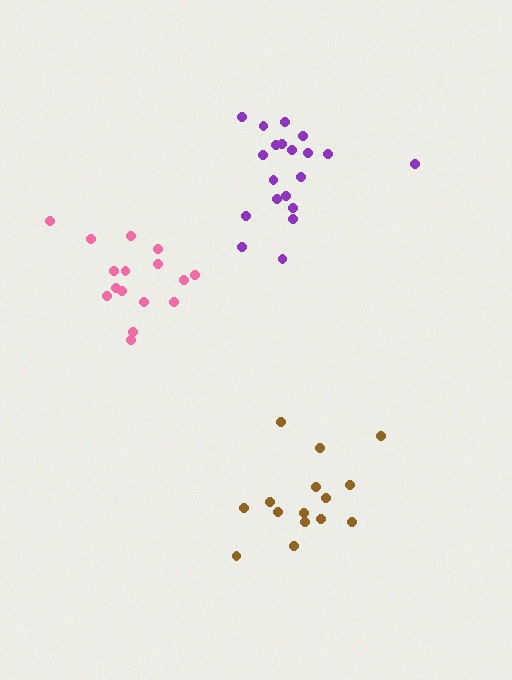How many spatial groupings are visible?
There are 3 spatial groupings.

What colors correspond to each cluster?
The clusters are colored: purple, pink, brown.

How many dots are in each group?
Group 1: 20 dots, Group 2: 16 dots, Group 3: 15 dots (51 total).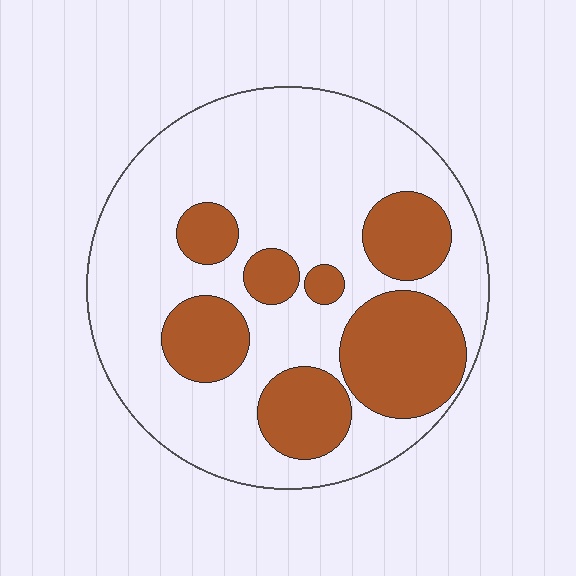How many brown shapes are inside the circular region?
7.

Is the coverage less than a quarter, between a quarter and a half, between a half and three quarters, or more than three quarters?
Between a quarter and a half.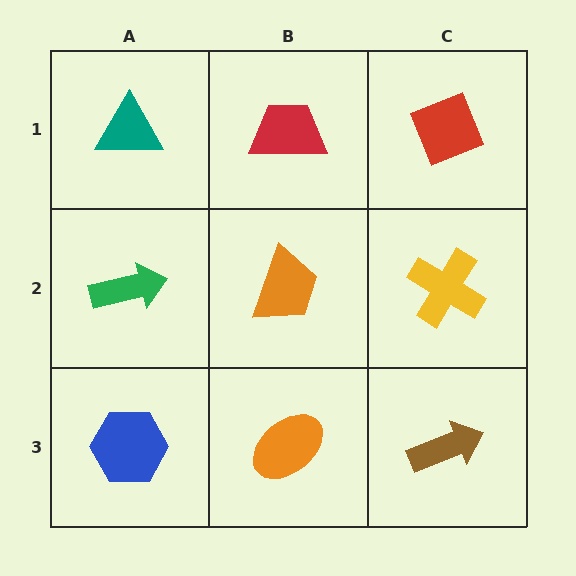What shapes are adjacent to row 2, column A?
A teal triangle (row 1, column A), a blue hexagon (row 3, column A), an orange trapezoid (row 2, column B).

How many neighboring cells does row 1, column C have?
2.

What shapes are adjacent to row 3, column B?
An orange trapezoid (row 2, column B), a blue hexagon (row 3, column A), a brown arrow (row 3, column C).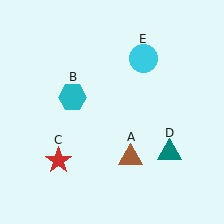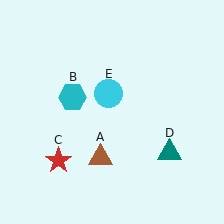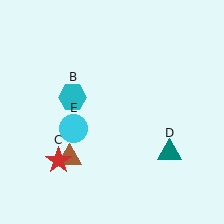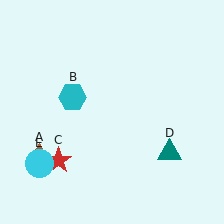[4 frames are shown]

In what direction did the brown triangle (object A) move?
The brown triangle (object A) moved left.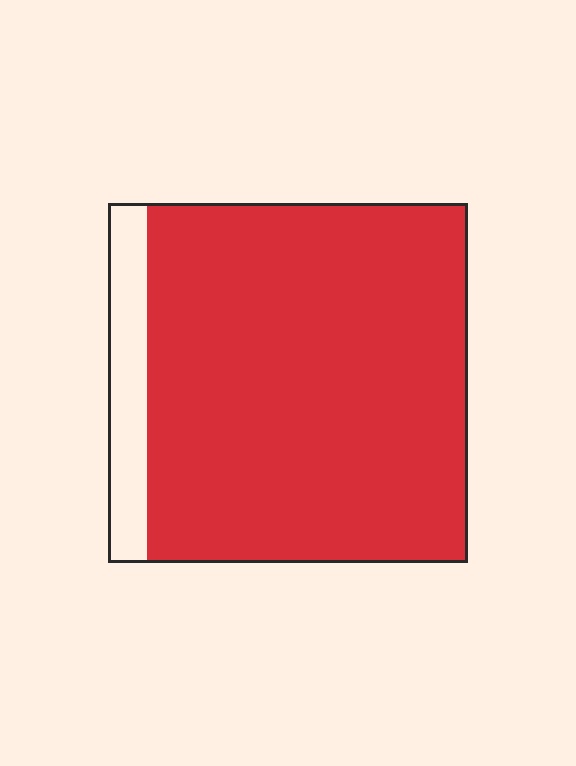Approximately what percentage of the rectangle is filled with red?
Approximately 90%.